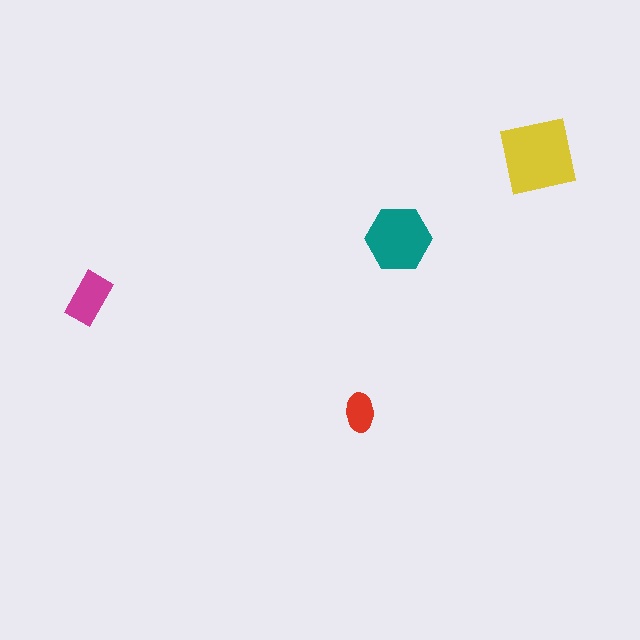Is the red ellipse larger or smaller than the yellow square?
Smaller.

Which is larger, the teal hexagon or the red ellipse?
The teal hexagon.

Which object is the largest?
The yellow square.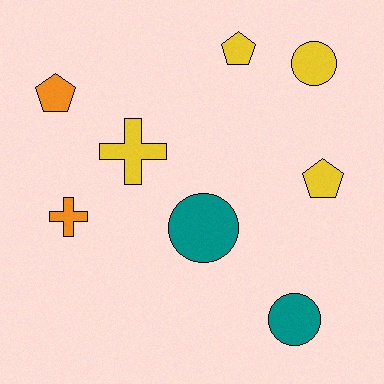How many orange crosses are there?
There is 1 orange cross.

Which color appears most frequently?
Yellow, with 4 objects.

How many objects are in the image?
There are 8 objects.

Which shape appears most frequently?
Pentagon, with 3 objects.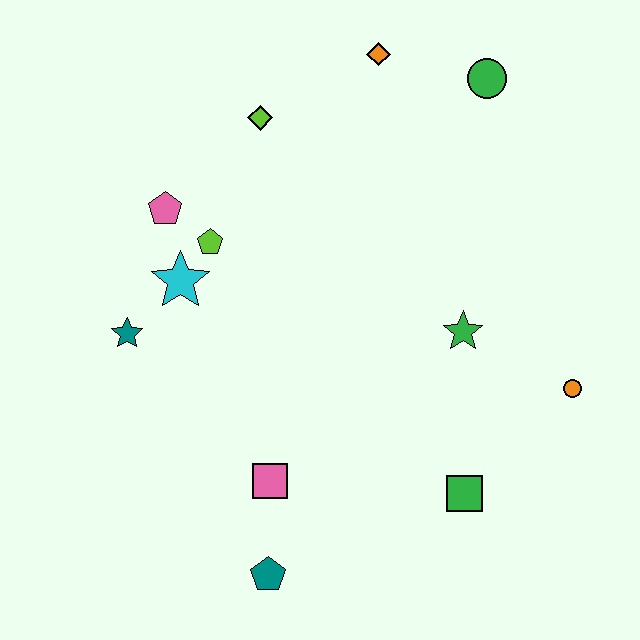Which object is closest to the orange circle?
The green star is closest to the orange circle.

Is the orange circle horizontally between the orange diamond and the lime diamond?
No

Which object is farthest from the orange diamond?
The teal pentagon is farthest from the orange diamond.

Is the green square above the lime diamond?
No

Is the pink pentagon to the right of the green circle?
No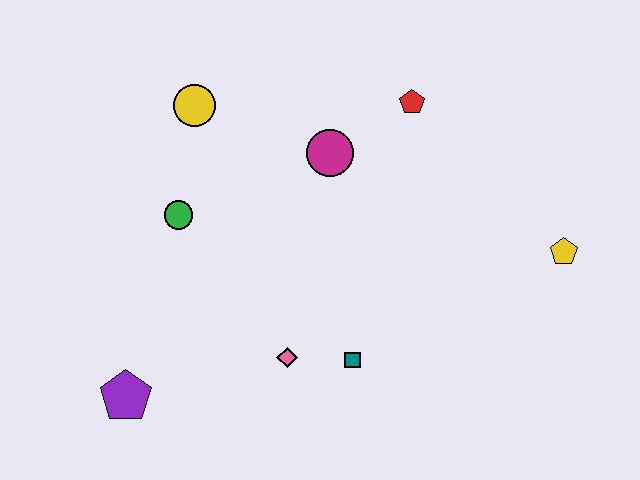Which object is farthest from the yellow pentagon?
The purple pentagon is farthest from the yellow pentagon.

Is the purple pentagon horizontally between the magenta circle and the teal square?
No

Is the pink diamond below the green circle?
Yes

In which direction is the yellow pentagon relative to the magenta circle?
The yellow pentagon is to the right of the magenta circle.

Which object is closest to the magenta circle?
The red pentagon is closest to the magenta circle.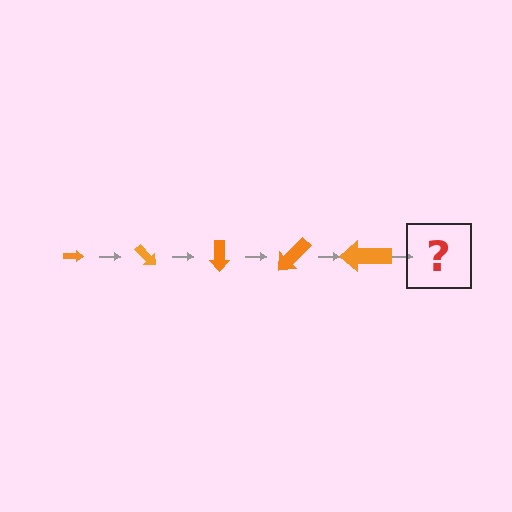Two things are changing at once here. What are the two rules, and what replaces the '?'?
The two rules are that the arrow grows larger each step and it rotates 45 degrees each step. The '?' should be an arrow, larger than the previous one and rotated 225 degrees from the start.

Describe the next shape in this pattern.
It should be an arrow, larger than the previous one and rotated 225 degrees from the start.